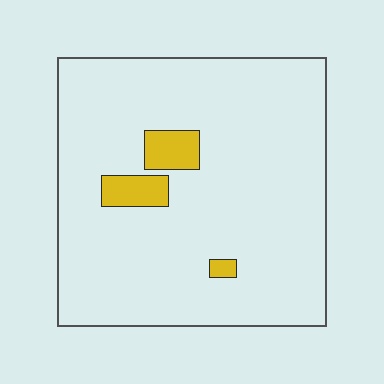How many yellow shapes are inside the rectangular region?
3.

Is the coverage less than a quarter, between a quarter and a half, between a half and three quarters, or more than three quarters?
Less than a quarter.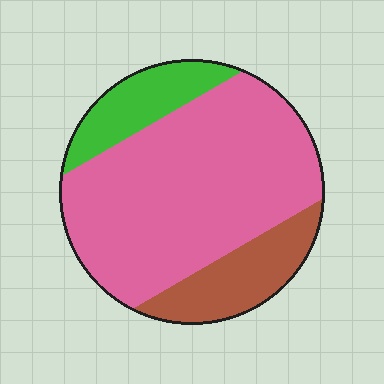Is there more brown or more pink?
Pink.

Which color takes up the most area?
Pink, at roughly 70%.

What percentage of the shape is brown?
Brown covers 18% of the shape.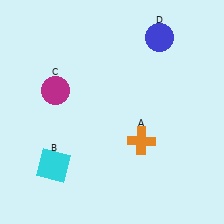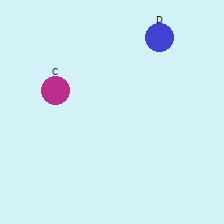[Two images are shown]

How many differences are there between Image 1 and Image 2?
There are 2 differences between the two images.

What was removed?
The cyan square (B), the orange cross (A) were removed in Image 2.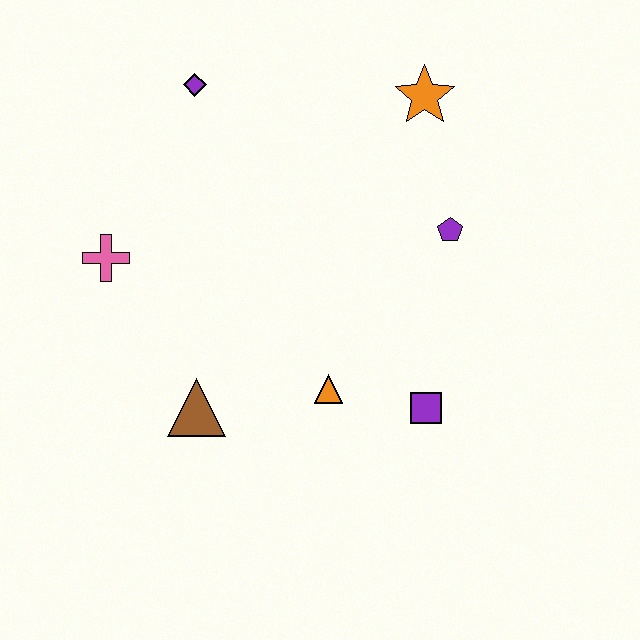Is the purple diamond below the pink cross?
No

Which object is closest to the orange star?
The purple pentagon is closest to the orange star.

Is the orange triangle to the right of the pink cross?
Yes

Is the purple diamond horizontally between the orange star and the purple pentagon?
No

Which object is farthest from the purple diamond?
The purple square is farthest from the purple diamond.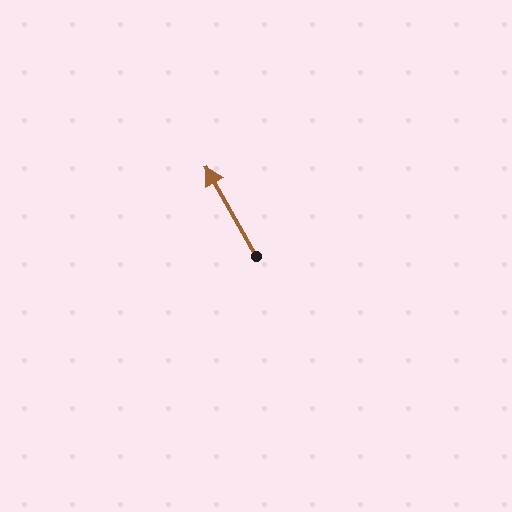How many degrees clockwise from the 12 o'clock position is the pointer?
Approximately 330 degrees.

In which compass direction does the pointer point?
Northwest.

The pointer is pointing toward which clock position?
Roughly 11 o'clock.